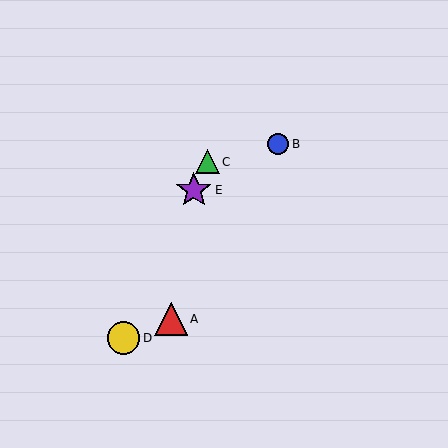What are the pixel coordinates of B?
Object B is at (278, 144).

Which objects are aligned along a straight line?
Objects C, D, E are aligned along a straight line.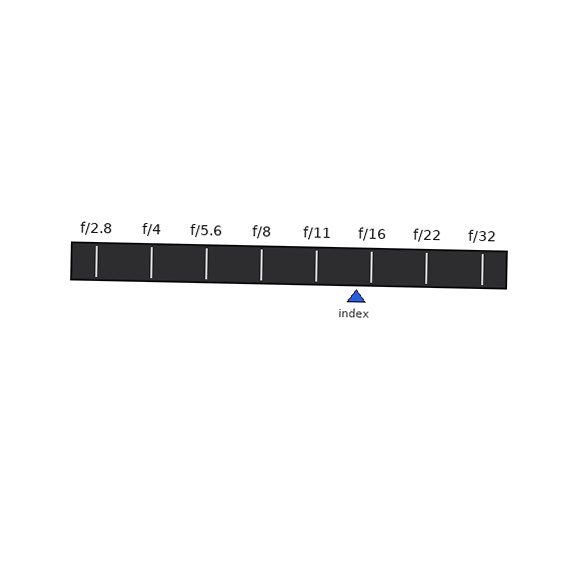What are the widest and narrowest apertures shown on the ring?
The widest aperture shown is f/2.8 and the narrowest is f/32.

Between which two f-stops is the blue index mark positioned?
The index mark is between f/11 and f/16.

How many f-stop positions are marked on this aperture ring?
There are 8 f-stop positions marked.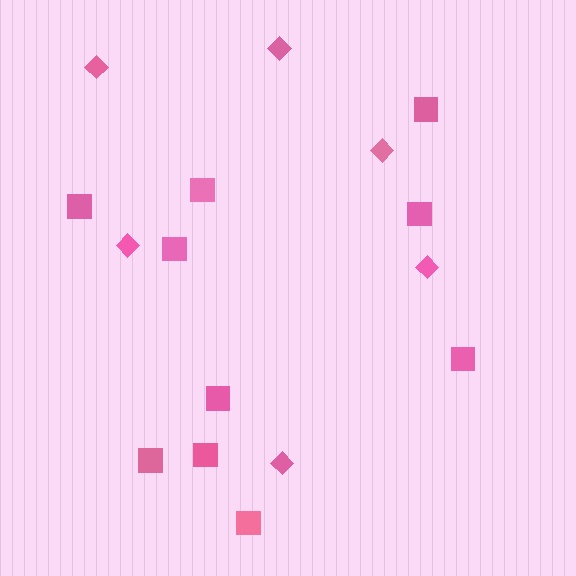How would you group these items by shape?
There are 2 groups: one group of diamonds (6) and one group of squares (10).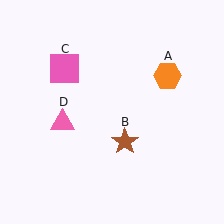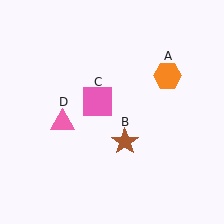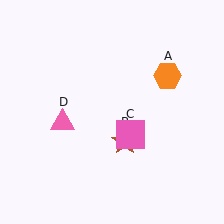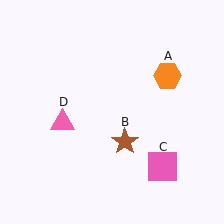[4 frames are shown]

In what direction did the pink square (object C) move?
The pink square (object C) moved down and to the right.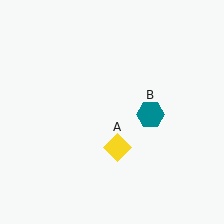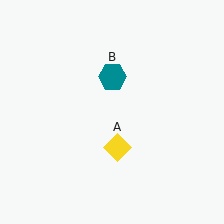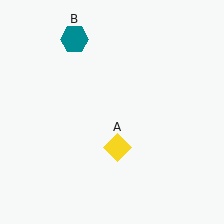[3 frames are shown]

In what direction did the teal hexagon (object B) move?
The teal hexagon (object B) moved up and to the left.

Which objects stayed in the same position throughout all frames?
Yellow diamond (object A) remained stationary.